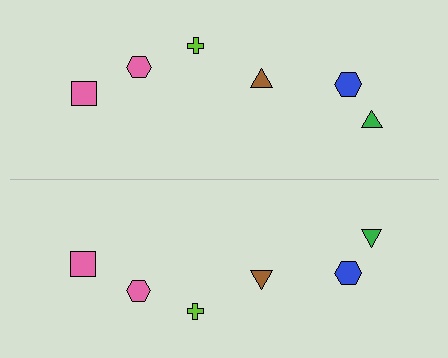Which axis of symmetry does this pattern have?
The pattern has a horizontal axis of symmetry running through the center of the image.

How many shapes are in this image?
There are 12 shapes in this image.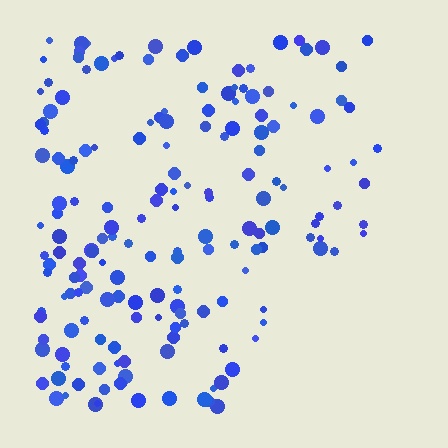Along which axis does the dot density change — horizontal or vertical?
Horizontal.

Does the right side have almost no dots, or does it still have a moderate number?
Still a moderate number, just noticeably fewer than the left.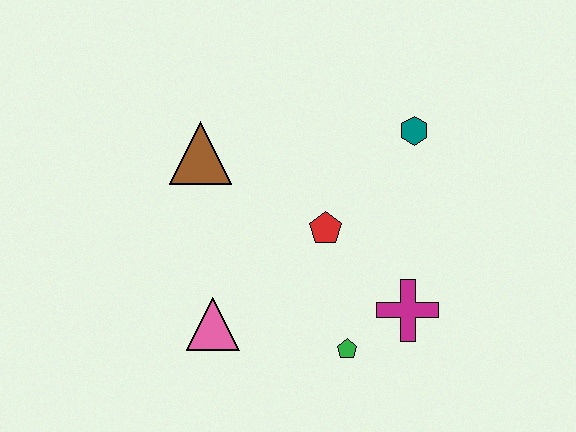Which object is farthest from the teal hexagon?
The pink triangle is farthest from the teal hexagon.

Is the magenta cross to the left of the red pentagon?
No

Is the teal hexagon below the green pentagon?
No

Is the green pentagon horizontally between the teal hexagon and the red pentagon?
Yes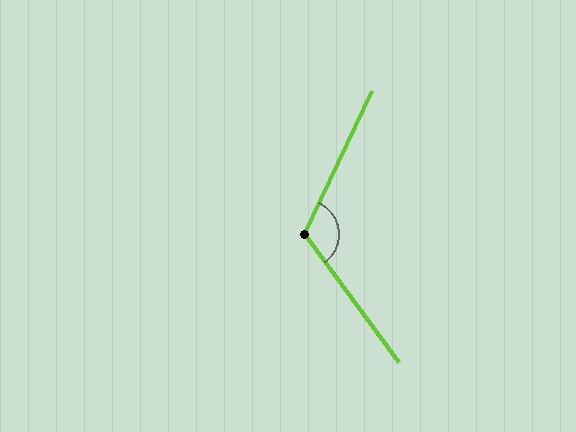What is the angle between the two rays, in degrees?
Approximately 118 degrees.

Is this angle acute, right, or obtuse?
It is obtuse.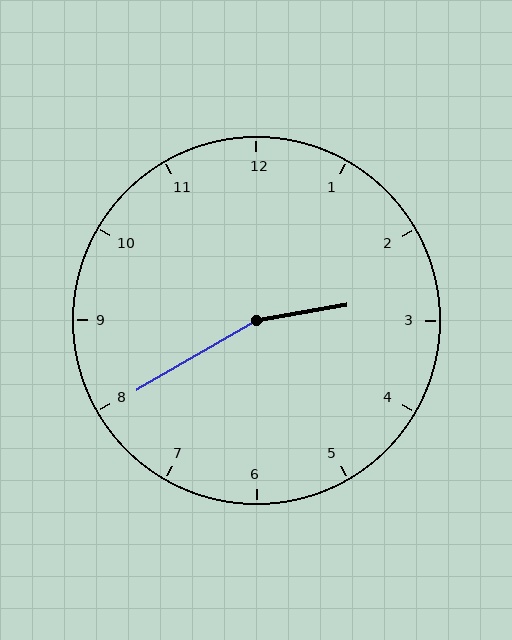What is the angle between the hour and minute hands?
Approximately 160 degrees.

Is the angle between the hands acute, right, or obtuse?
It is obtuse.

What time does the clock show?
2:40.